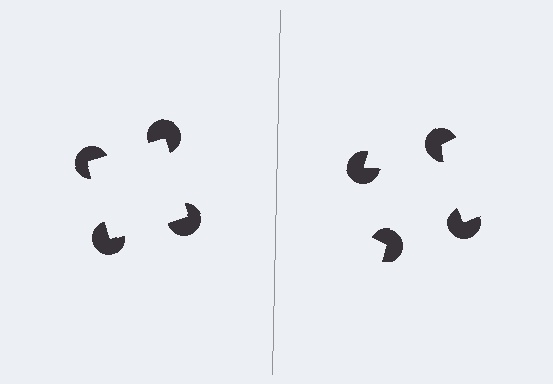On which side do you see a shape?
An illusory square appears on the left side. On the right side the wedge cuts are rotated, so no coherent shape forms.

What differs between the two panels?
The pac-man discs are positioned identically on both sides; only the wedge orientations differ. On the left they align to a square; on the right they are misaligned.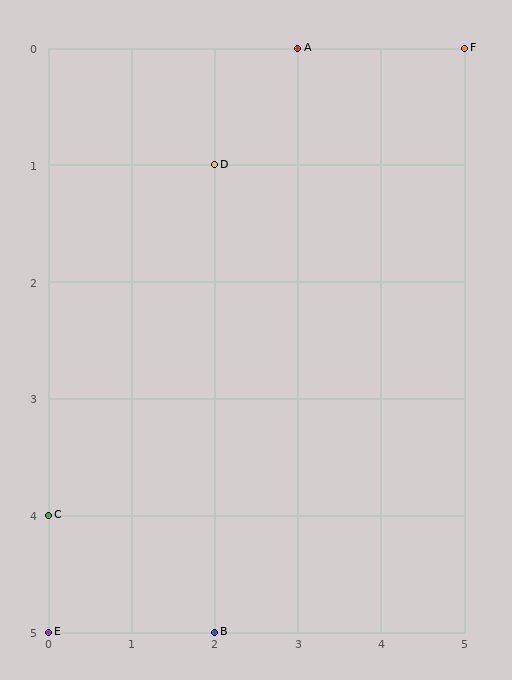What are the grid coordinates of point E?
Point E is at grid coordinates (0, 5).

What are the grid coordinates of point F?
Point F is at grid coordinates (5, 0).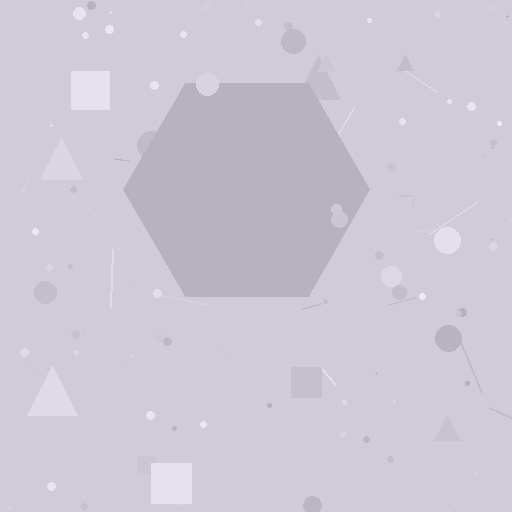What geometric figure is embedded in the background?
A hexagon is embedded in the background.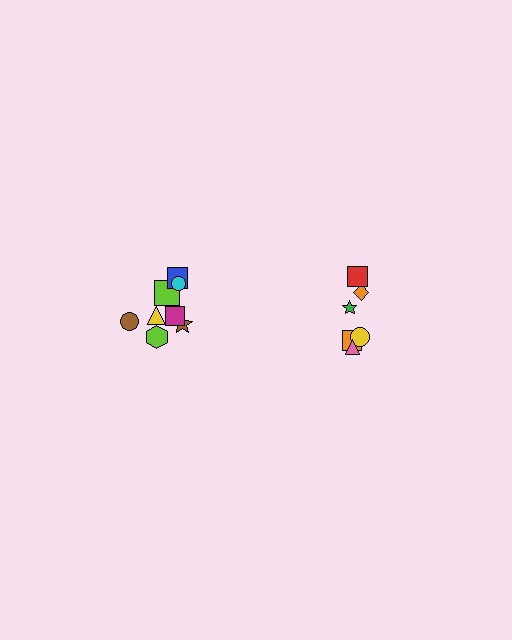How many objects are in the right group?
There are 6 objects.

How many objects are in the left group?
There are 8 objects.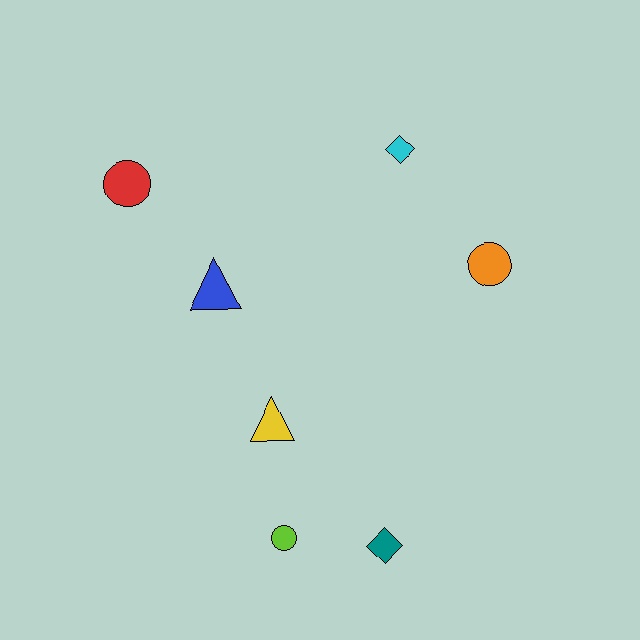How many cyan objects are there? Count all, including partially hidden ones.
There is 1 cyan object.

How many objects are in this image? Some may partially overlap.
There are 7 objects.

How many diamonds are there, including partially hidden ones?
There are 2 diamonds.